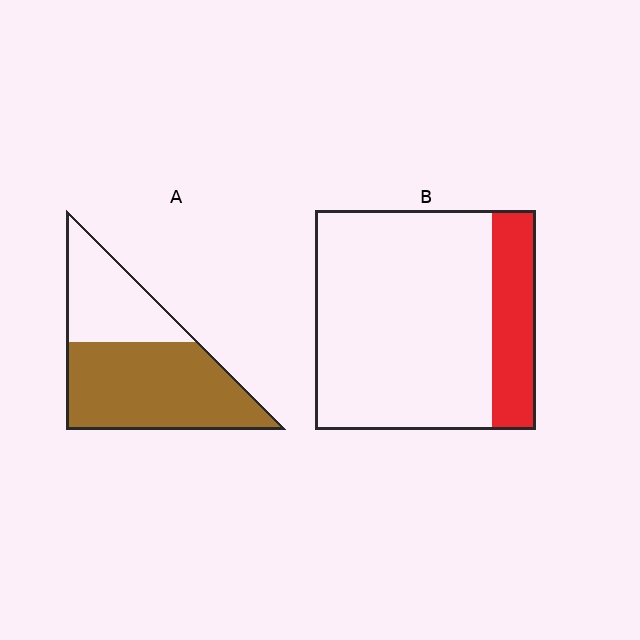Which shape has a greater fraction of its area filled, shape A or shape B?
Shape A.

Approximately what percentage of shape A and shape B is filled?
A is approximately 65% and B is approximately 20%.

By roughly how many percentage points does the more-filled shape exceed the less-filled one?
By roughly 45 percentage points (A over B).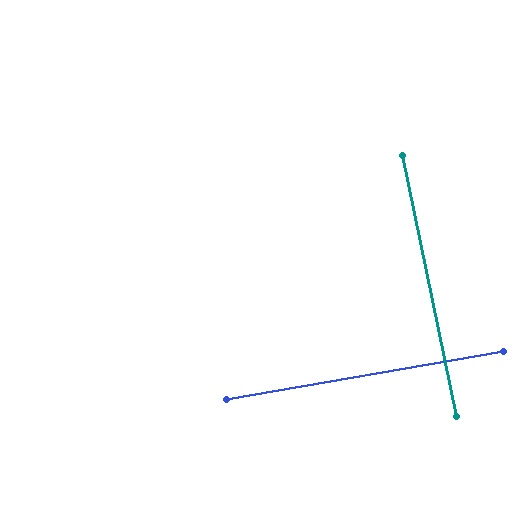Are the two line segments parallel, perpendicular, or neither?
Perpendicular — they meet at approximately 88°.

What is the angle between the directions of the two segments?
Approximately 88 degrees.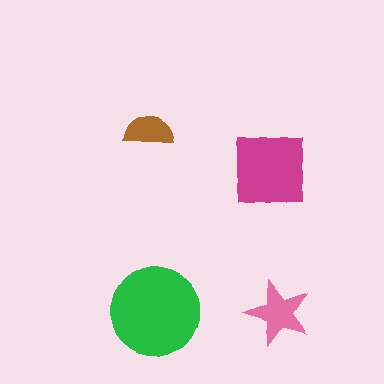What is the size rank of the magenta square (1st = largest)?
2nd.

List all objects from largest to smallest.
The green circle, the magenta square, the pink star, the brown semicircle.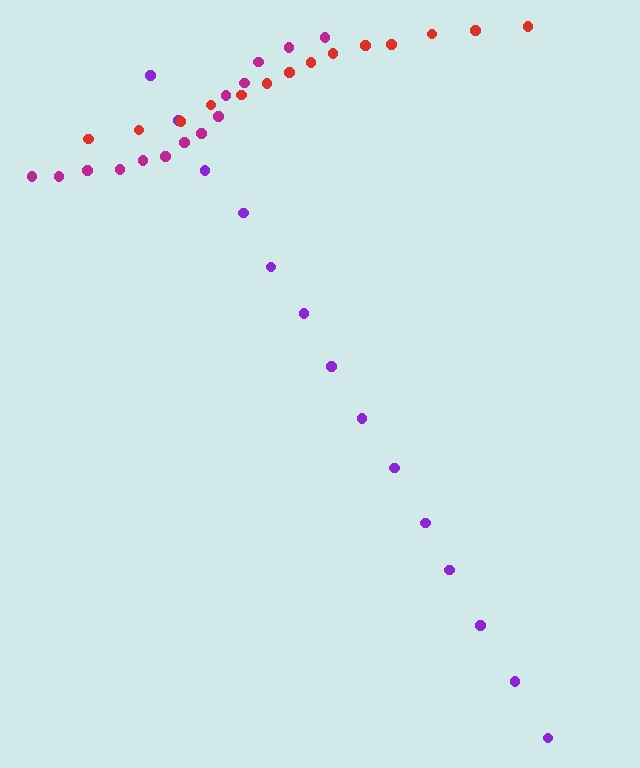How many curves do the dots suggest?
There are 3 distinct paths.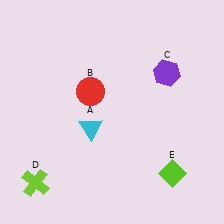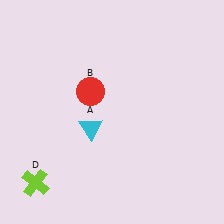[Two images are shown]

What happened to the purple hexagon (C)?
The purple hexagon (C) was removed in Image 2. It was in the top-right area of Image 1.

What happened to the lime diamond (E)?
The lime diamond (E) was removed in Image 2. It was in the bottom-right area of Image 1.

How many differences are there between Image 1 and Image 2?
There are 2 differences between the two images.